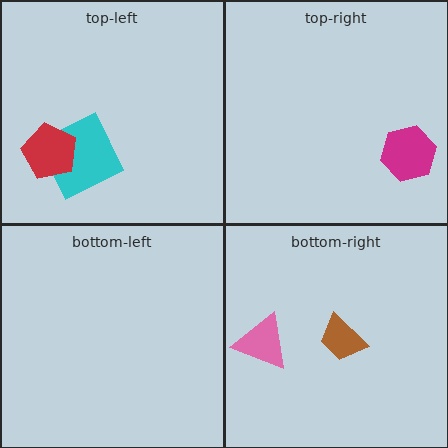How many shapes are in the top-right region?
1.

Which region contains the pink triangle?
The bottom-right region.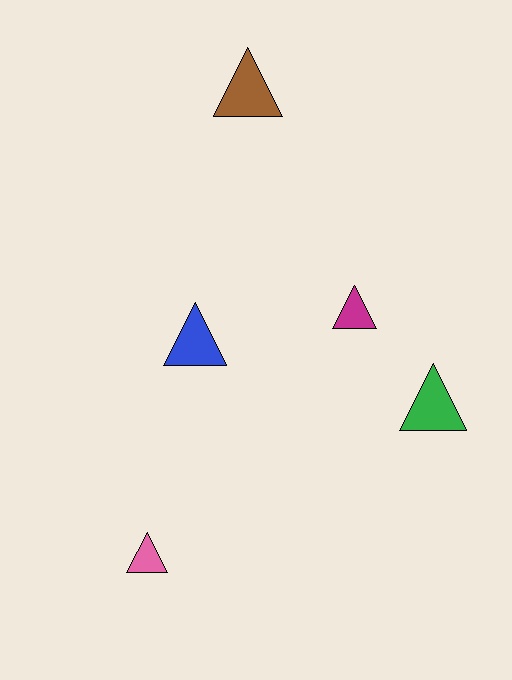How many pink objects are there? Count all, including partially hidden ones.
There is 1 pink object.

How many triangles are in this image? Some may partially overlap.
There are 5 triangles.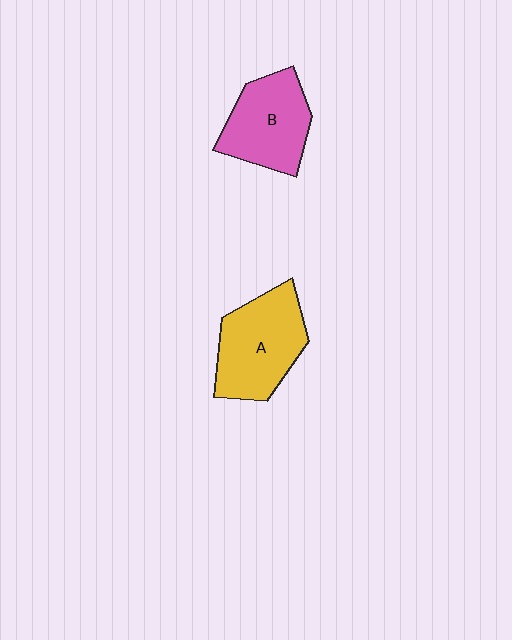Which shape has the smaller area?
Shape B (pink).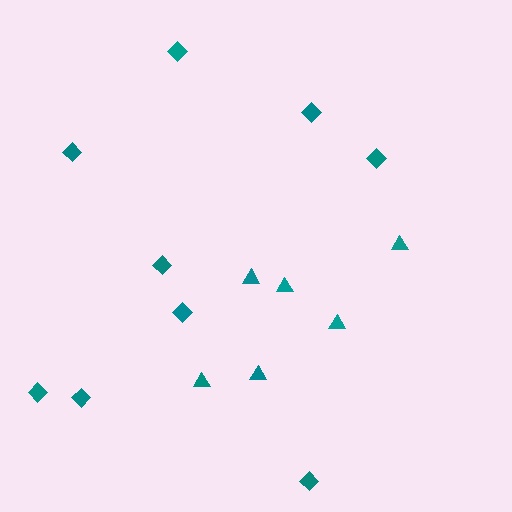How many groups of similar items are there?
There are 2 groups: one group of triangles (6) and one group of diamonds (9).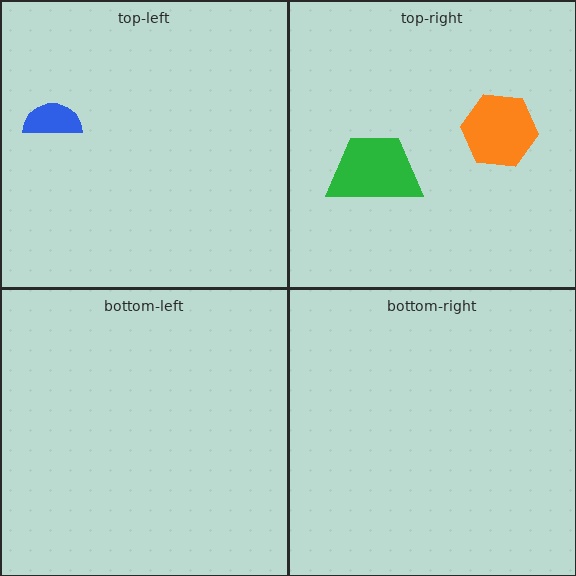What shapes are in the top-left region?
The blue semicircle.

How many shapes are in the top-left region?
1.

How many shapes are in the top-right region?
2.